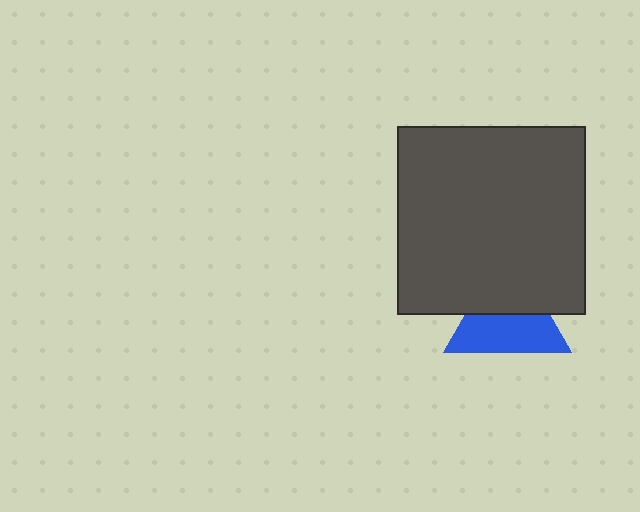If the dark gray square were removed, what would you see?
You would see the complete blue triangle.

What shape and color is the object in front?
The object in front is a dark gray square.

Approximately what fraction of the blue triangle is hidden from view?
Roughly 44% of the blue triangle is hidden behind the dark gray square.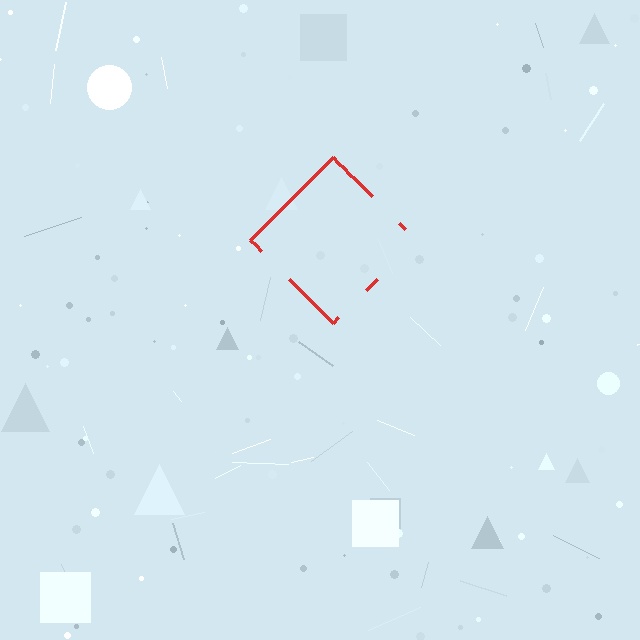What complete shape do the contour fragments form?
The contour fragments form a diamond.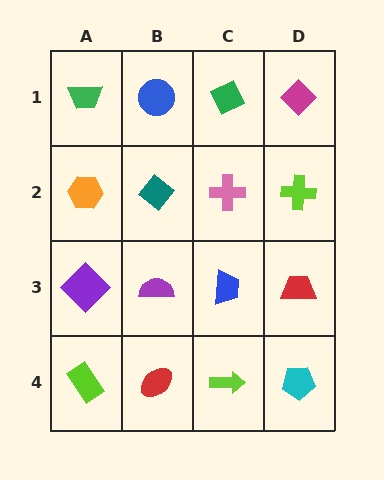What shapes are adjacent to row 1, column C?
A pink cross (row 2, column C), a blue circle (row 1, column B), a magenta diamond (row 1, column D).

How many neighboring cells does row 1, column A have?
2.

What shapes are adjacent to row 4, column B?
A purple semicircle (row 3, column B), a lime rectangle (row 4, column A), a lime arrow (row 4, column C).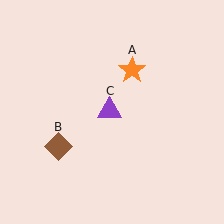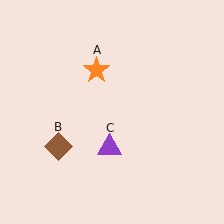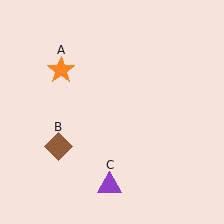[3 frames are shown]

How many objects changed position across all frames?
2 objects changed position: orange star (object A), purple triangle (object C).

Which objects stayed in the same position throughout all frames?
Brown diamond (object B) remained stationary.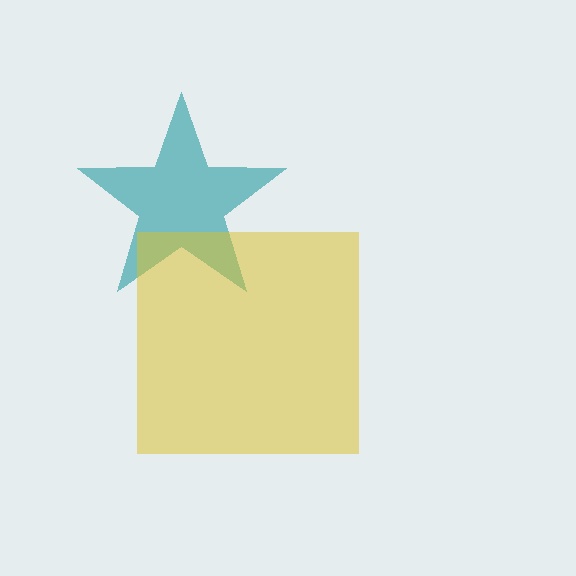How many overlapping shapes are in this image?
There are 2 overlapping shapes in the image.